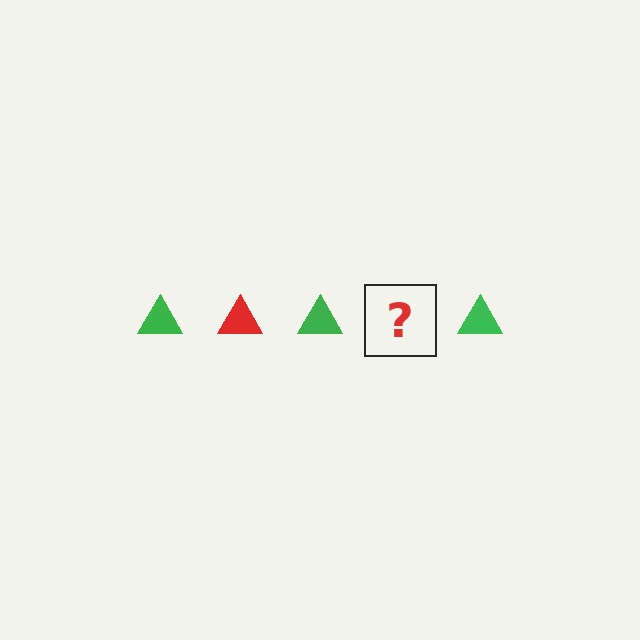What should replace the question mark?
The question mark should be replaced with a red triangle.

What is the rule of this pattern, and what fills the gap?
The rule is that the pattern cycles through green, red triangles. The gap should be filled with a red triangle.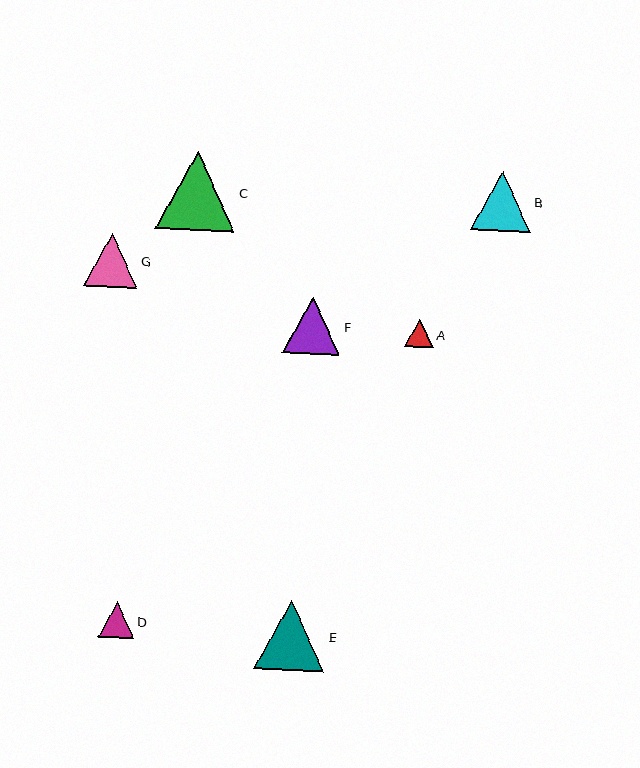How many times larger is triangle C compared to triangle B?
Triangle C is approximately 1.3 times the size of triangle B.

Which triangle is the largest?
Triangle C is the largest with a size of approximately 79 pixels.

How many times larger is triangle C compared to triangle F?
Triangle C is approximately 1.4 times the size of triangle F.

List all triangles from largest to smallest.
From largest to smallest: C, E, B, F, G, D, A.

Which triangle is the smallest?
Triangle A is the smallest with a size of approximately 28 pixels.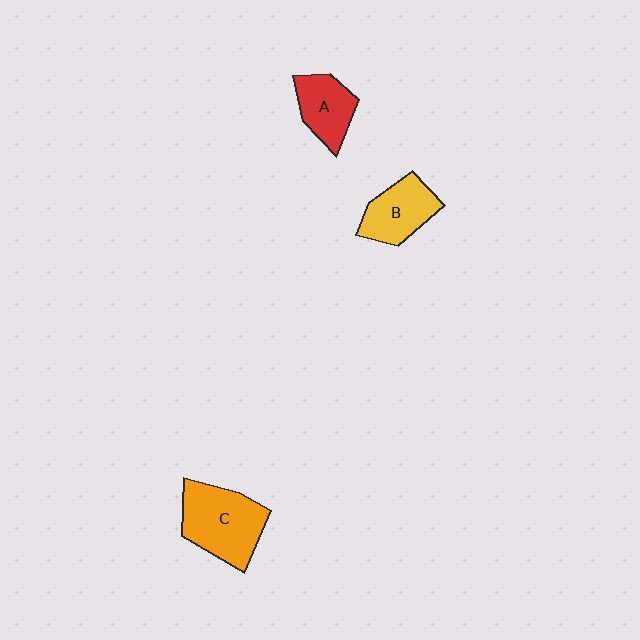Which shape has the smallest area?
Shape A (red).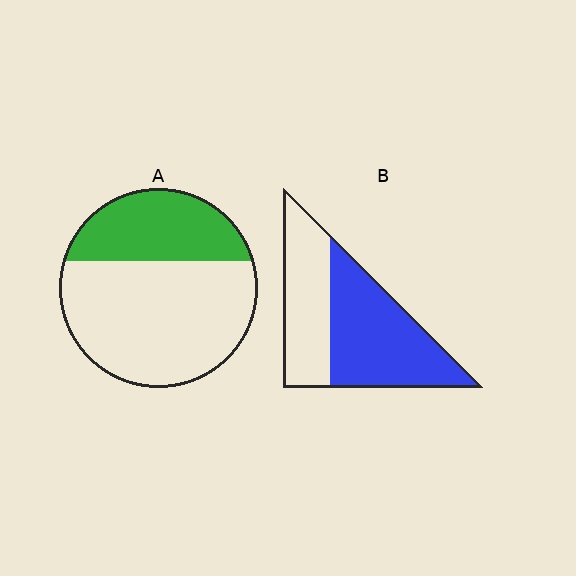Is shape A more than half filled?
No.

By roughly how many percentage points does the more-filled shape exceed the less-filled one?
By roughly 25 percentage points (B over A).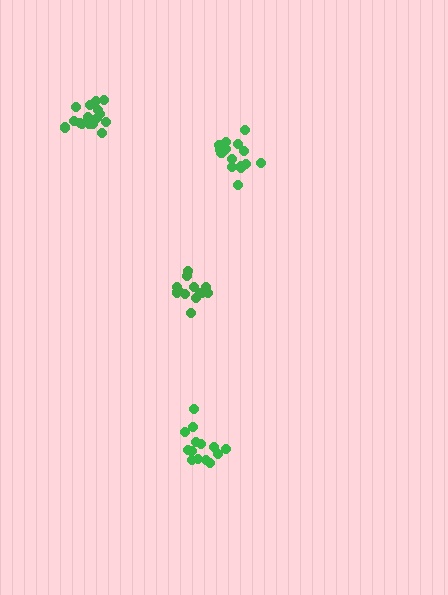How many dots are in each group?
Group 1: 15 dots, Group 2: 13 dots, Group 3: 14 dots, Group 4: 17 dots (59 total).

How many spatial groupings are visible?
There are 4 spatial groupings.